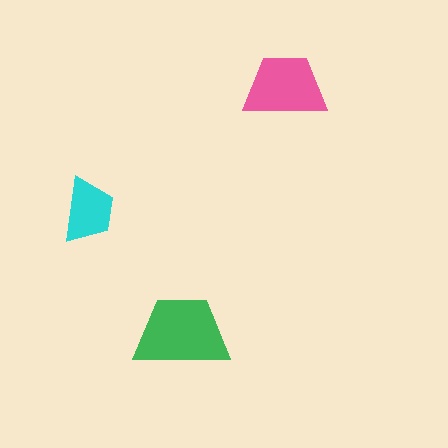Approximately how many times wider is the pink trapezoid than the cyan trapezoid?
About 1.5 times wider.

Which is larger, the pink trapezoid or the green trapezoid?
The green one.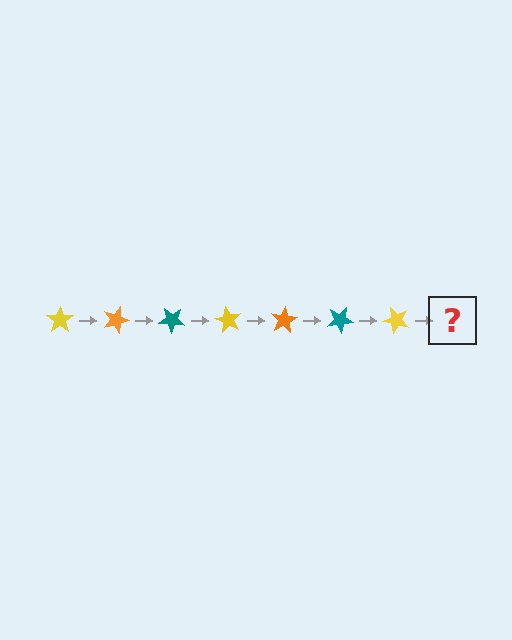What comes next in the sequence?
The next element should be an orange star, rotated 140 degrees from the start.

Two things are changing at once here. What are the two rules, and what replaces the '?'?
The two rules are that it rotates 20 degrees each step and the color cycles through yellow, orange, and teal. The '?' should be an orange star, rotated 140 degrees from the start.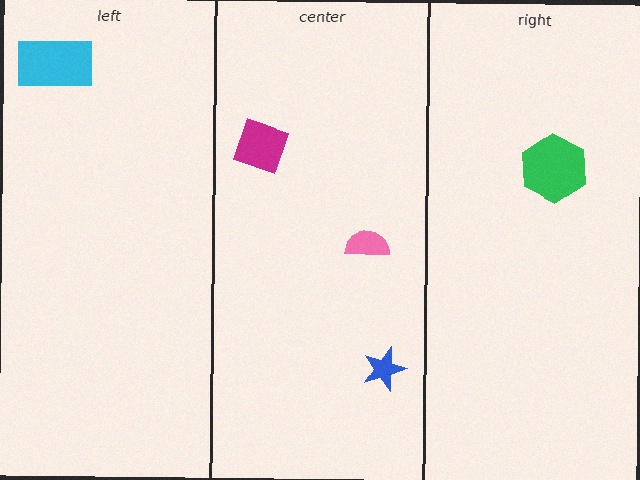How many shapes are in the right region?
1.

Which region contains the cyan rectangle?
The left region.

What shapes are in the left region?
The cyan rectangle.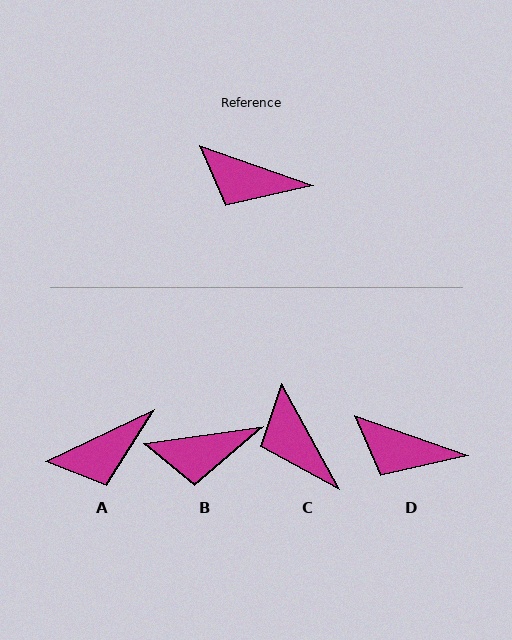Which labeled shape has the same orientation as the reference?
D.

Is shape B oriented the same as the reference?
No, it is off by about 28 degrees.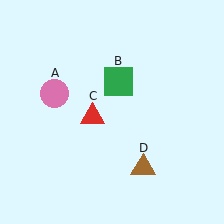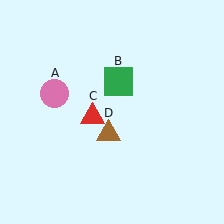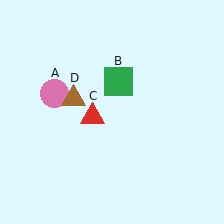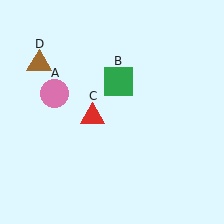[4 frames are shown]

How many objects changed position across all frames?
1 object changed position: brown triangle (object D).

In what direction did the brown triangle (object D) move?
The brown triangle (object D) moved up and to the left.